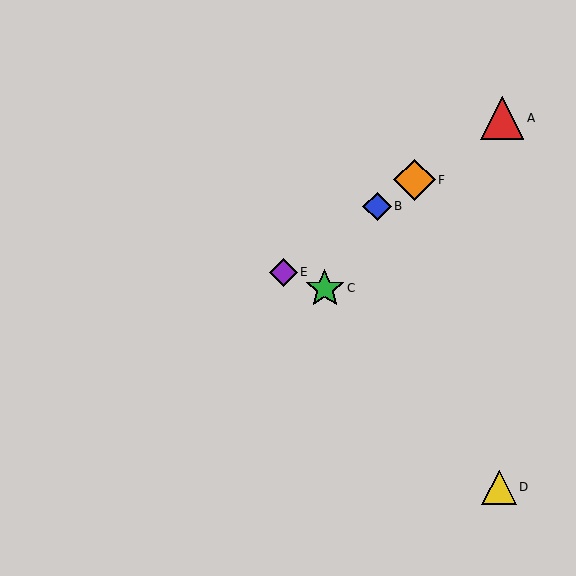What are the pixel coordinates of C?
Object C is at (325, 288).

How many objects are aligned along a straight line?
4 objects (A, B, E, F) are aligned along a straight line.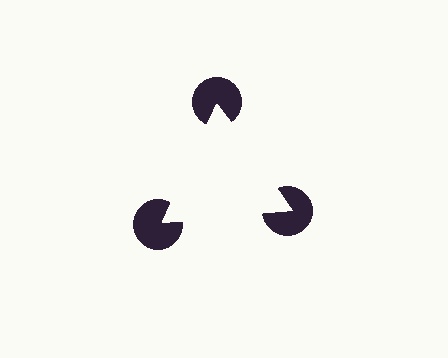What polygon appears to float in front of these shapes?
An illusory triangle — its edges are inferred from the aligned wedge cuts in the pac-man discs, not physically drawn.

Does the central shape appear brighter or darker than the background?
It typically appears slightly brighter than the background, even though no actual brightness change is drawn.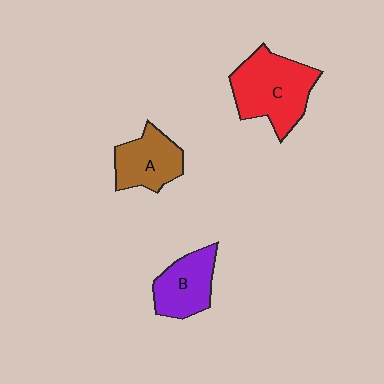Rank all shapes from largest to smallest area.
From largest to smallest: C (red), A (brown), B (purple).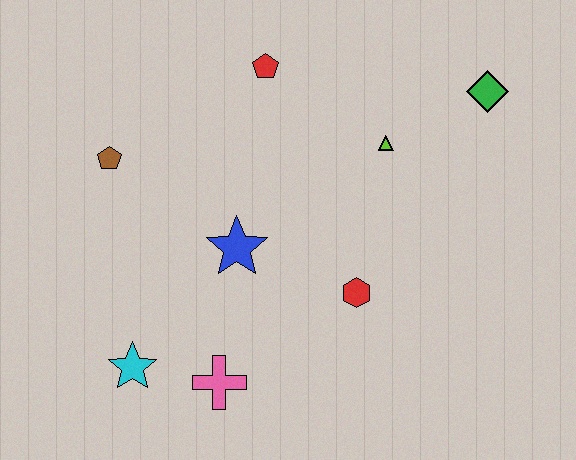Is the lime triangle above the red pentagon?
No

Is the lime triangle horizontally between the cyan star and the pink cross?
No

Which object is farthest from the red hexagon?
The brown pentagon is farthest from the red hexagon.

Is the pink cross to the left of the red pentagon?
Yes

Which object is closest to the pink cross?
The cyan star is closest to the pink cross.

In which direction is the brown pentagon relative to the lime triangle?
The brown pentagon is to the left of the lime triangle.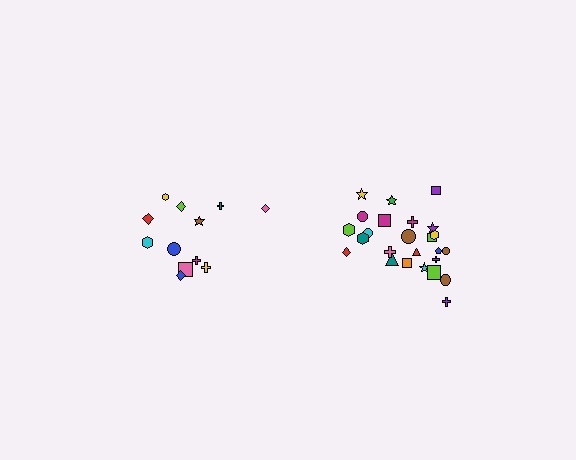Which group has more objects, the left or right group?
The right group.